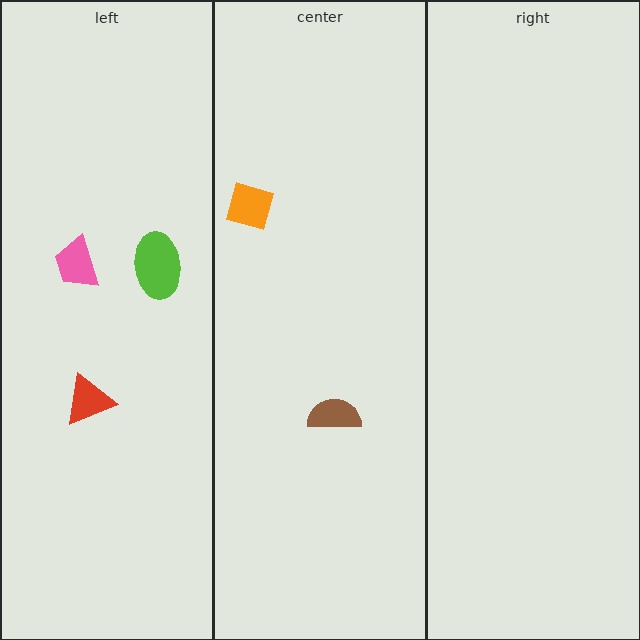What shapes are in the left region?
The lime ellipse, the red triangle, the pink trapezoid.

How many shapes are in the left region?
3.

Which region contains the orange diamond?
The center region.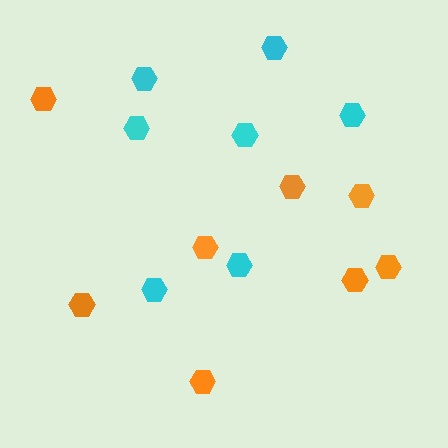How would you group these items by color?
There are 2 groups: one group of cyan hexagons (7) and one group of orange hexagons (8).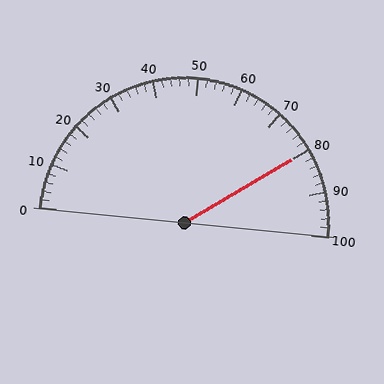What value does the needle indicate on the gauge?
The needle indicates approximately 80.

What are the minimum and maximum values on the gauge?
The gauge ranges from 0 to 100.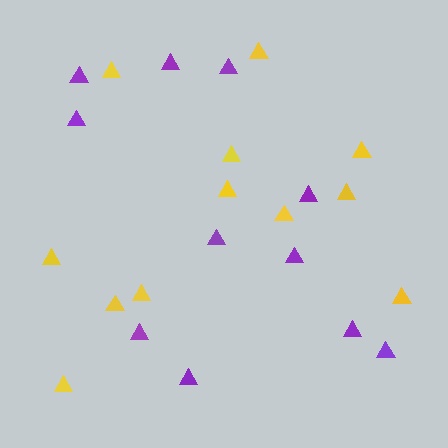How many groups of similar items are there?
There are 2 groups: one group of yellow triangles (12) and one group of purple triangles (11).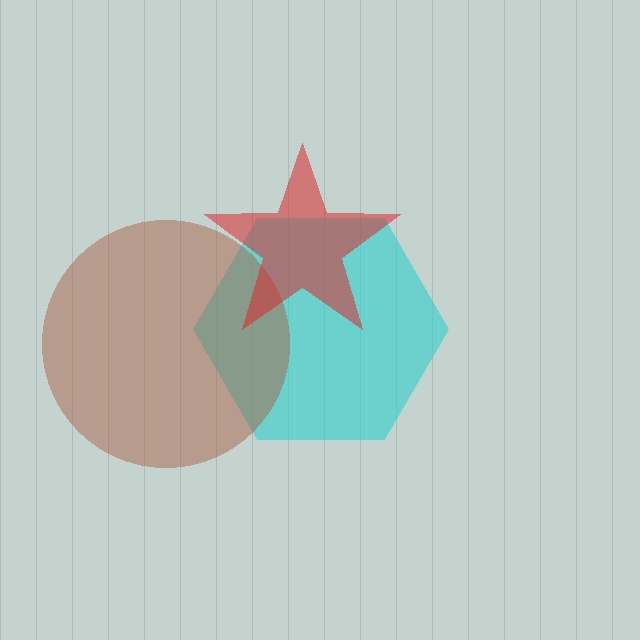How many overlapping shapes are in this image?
There are 3 overlapping shapes in the image.